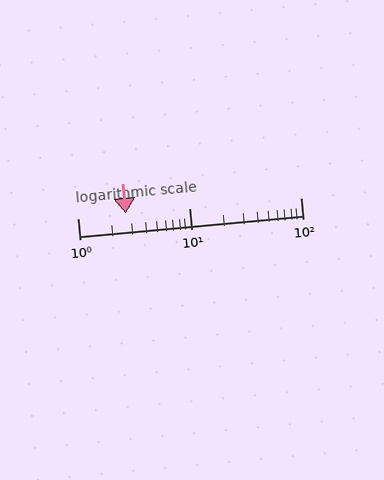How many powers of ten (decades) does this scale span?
The scale spans 2 decades, from 1 to 100.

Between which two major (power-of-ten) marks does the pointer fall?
The pointer is between 1 and 10.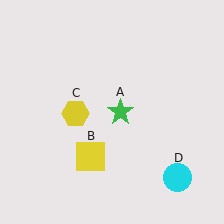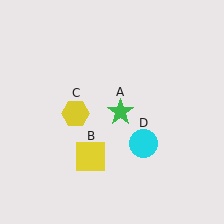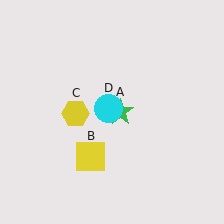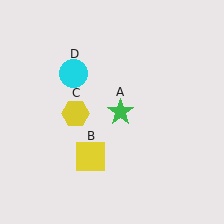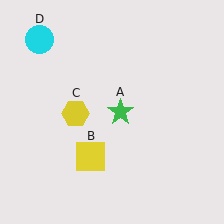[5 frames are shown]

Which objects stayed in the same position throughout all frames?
Green star (object A) and yellow square (object B) and yellow hexagon (object C) remained stationary.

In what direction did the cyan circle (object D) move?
The cyan circle (object D) moved up and to the left.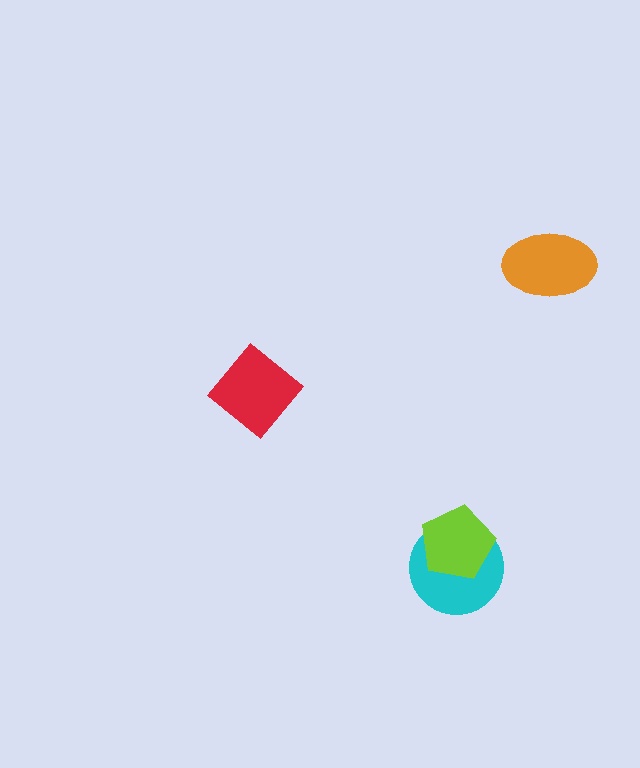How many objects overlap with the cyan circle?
1 object overlaps with the cyan circle.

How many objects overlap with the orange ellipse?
0 objects overlap with the orange ellipse.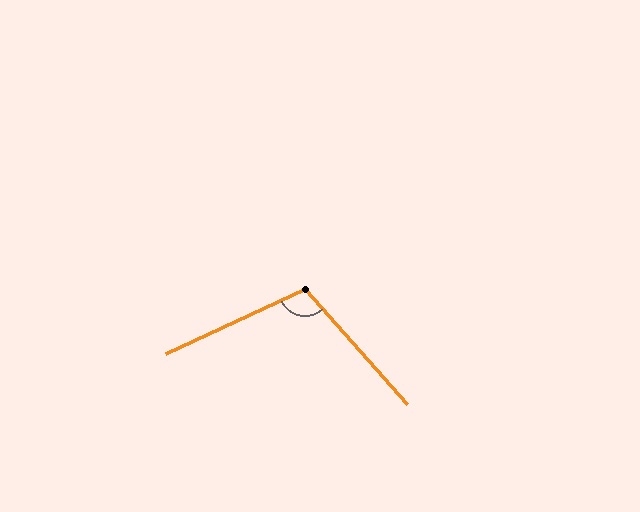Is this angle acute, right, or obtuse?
It is obtuse.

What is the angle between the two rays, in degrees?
Approximately 107 degrees.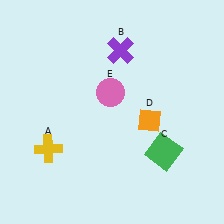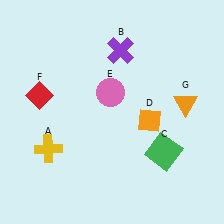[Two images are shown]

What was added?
A red diamond (F), an orange triangle (G) were added in Image 2.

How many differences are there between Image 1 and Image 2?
There are 2 differences between the two images.